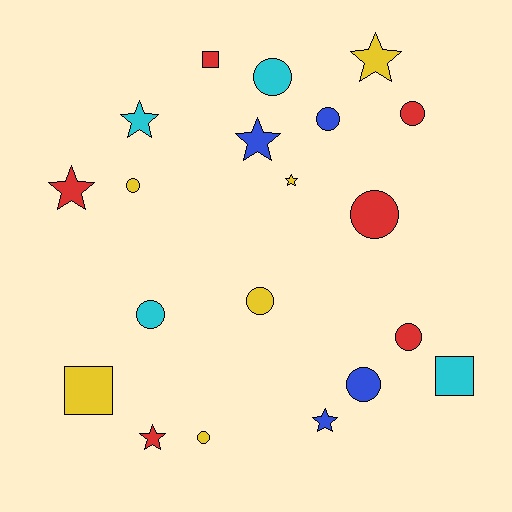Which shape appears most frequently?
Circle, with 10 objects.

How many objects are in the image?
There are 20 objects.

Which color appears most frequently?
Red, with 6 objects.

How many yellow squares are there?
There is 1 yellow square.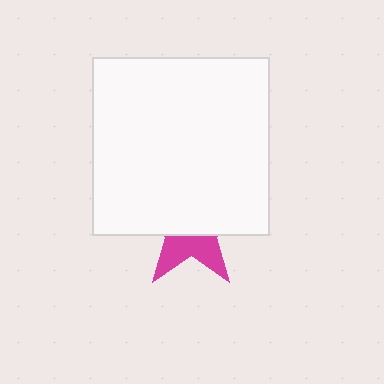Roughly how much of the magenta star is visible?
A small part of it is visible (roughly 38%).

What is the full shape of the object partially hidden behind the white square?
The partially hidden object is a magenta star.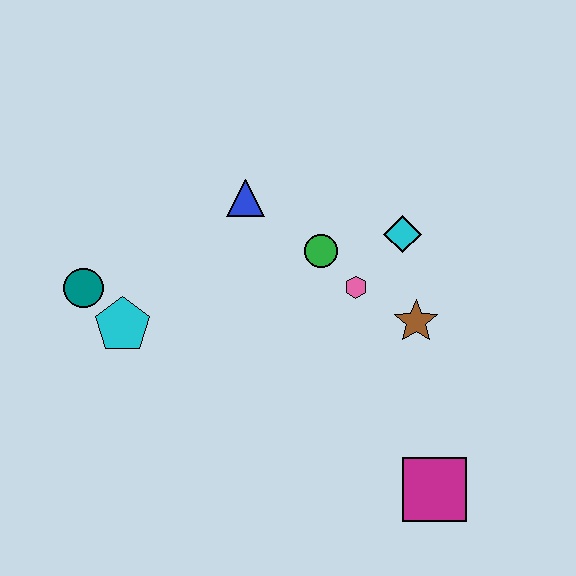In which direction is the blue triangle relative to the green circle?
The blue triangle is to the left of the green circle.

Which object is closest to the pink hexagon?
The green circle is closest to the pink hexagon.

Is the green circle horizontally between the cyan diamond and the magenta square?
No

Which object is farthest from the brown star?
The teal circle is farthest from the brown star.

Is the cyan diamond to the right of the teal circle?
Yes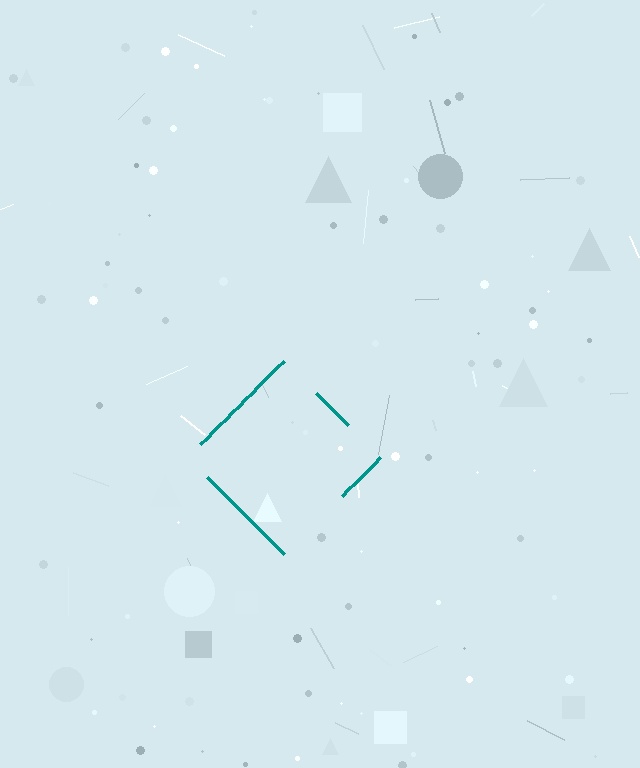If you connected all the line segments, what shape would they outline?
They would outline a diamond.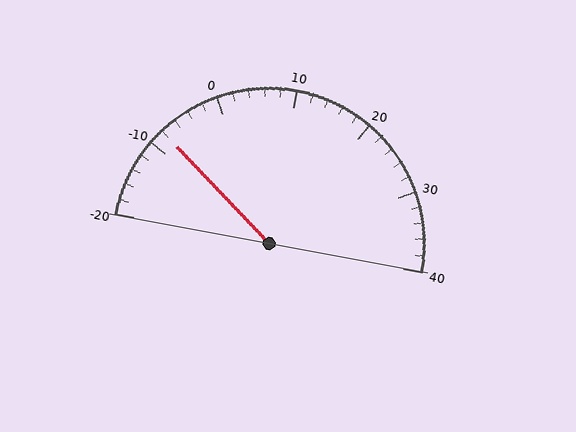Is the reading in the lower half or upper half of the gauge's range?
The reading is in the lower half of the range (-20 to 40).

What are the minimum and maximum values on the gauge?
The gauge ranges from -20 to 40.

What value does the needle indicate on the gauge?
The needle indicates approximately -8.